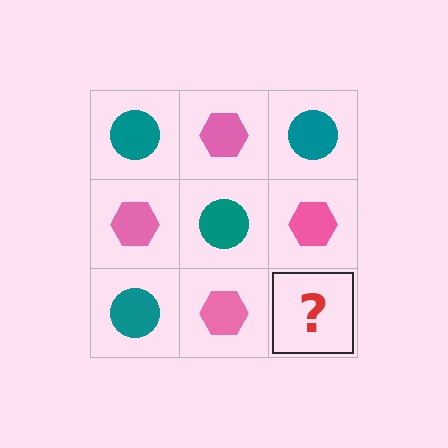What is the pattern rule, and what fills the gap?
The rule is that it alternates teal circle and pink hexagon in a checkerboard pattern. The gap should be filled with a teal circle.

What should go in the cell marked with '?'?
The missing cell should contain a teal circle.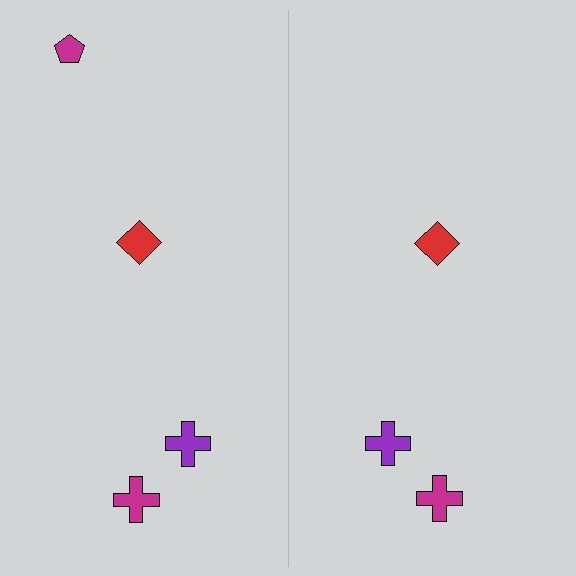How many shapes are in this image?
There are 7 shapes in this image.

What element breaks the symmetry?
A magenta pentagon is missing from the right side.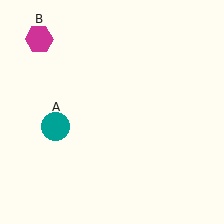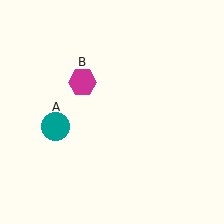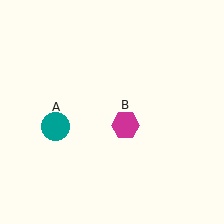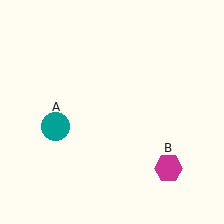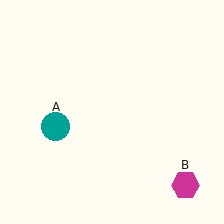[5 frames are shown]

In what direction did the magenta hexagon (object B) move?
The magenta hexagon (object B) moved down and to the right.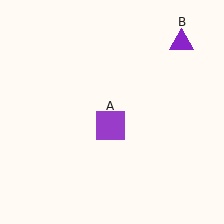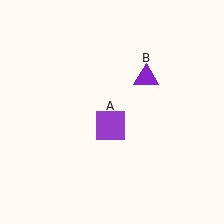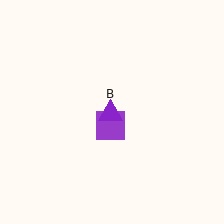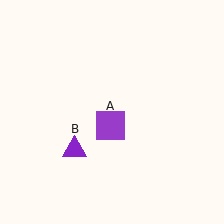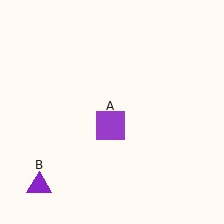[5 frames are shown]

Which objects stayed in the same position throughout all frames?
Purple square (object A) remained stationary.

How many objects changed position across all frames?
1 object changed position: purple triangle (object B).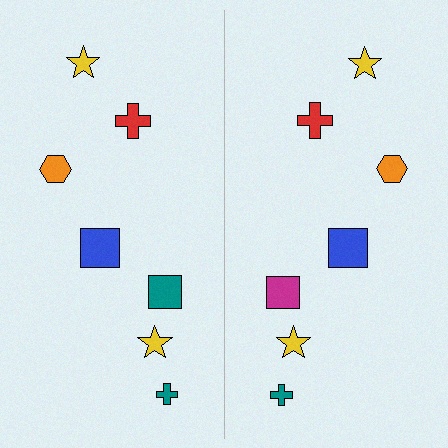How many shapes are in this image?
There are 14 shapes in this image.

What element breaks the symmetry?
The magenta square on the right side breaks the symmetry — its mirror counterpart is teal.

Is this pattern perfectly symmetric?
No, the pattern is not perfectly symmetric. The magenta square on the right side breaks the symmetry — its mirror counterpart is teal.